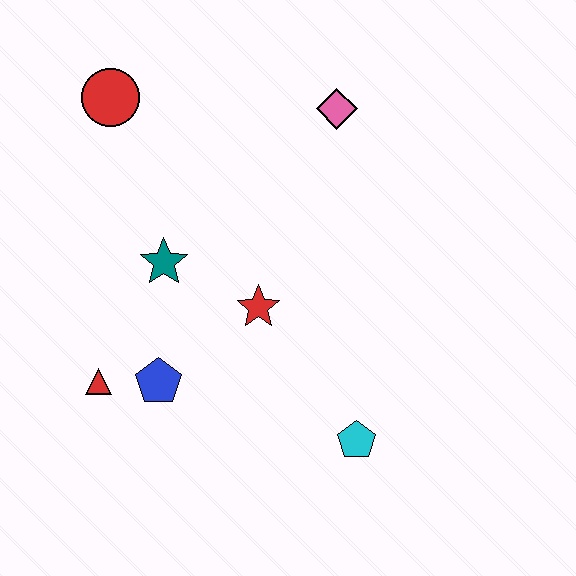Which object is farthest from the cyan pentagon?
The red circle is farthest from the cyan pentagon.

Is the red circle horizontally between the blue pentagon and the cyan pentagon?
No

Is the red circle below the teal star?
No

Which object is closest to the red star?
The teal star is closest to the red star.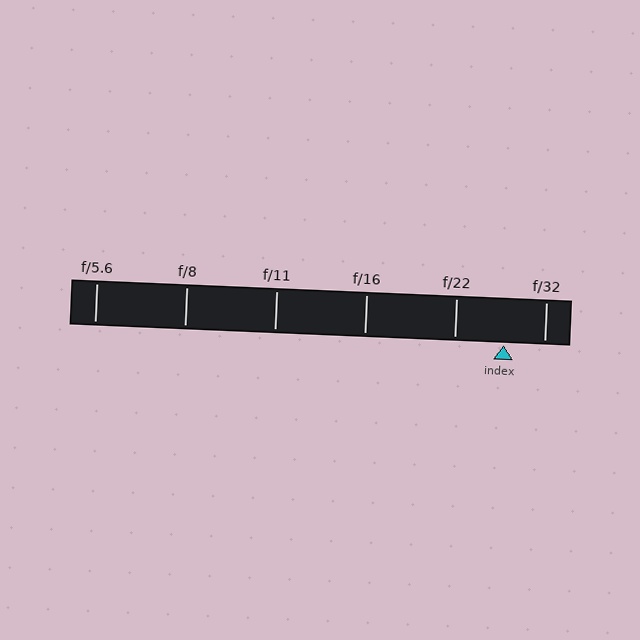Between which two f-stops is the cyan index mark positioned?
The index mark is between f/22 and f/32.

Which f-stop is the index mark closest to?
The index mark is closest to f/32.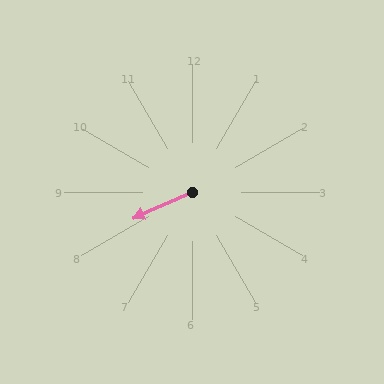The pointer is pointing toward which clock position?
Roughly 8 o'clock.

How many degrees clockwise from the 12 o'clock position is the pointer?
Approximately 246 degrees.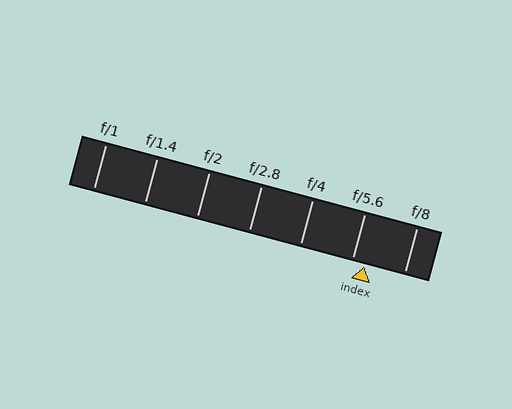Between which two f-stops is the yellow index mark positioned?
The index mark is between f/5.6 and f/8.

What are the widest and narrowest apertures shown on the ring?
The widest aperture shown is f/1 and the narrowest is f/8.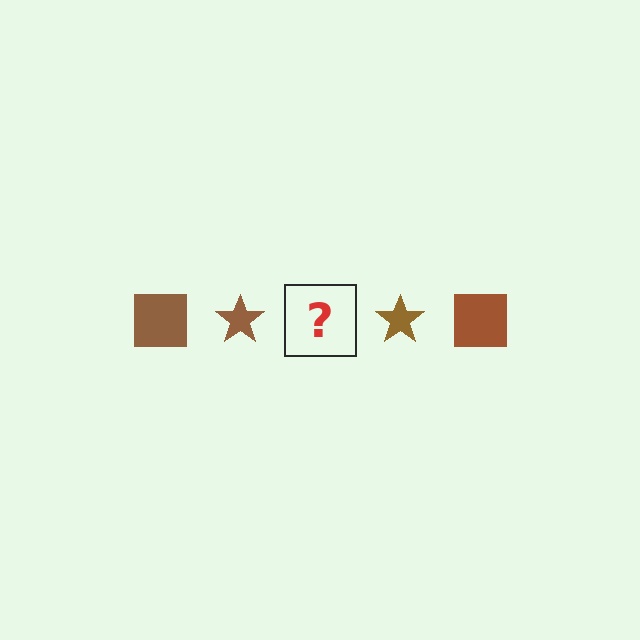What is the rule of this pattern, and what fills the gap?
The rule is that the pattern cycles through square, star shapes in brown. The gap should be filled with a brown square.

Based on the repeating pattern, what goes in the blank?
The blank should be a brown square.